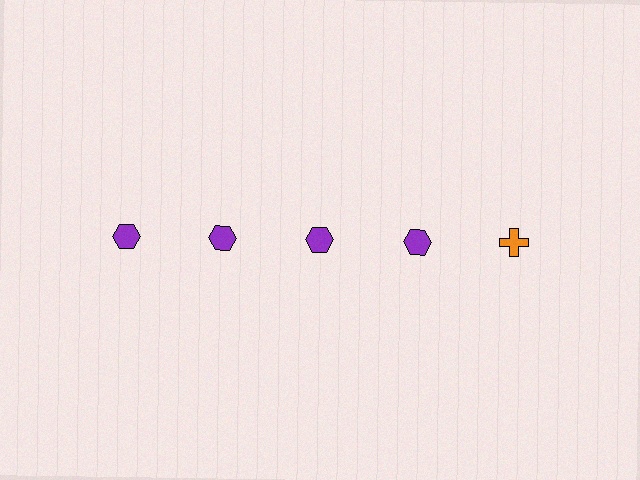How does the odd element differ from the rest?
It differs in both color (orange instead of purple) and shape (cross instead of hexagon).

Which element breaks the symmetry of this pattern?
The orange cross in the top row, rightmost column breaks the symmetry. All other shapes are purple hexagons.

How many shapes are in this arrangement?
There are 5 shapes arranged in a grid pattern.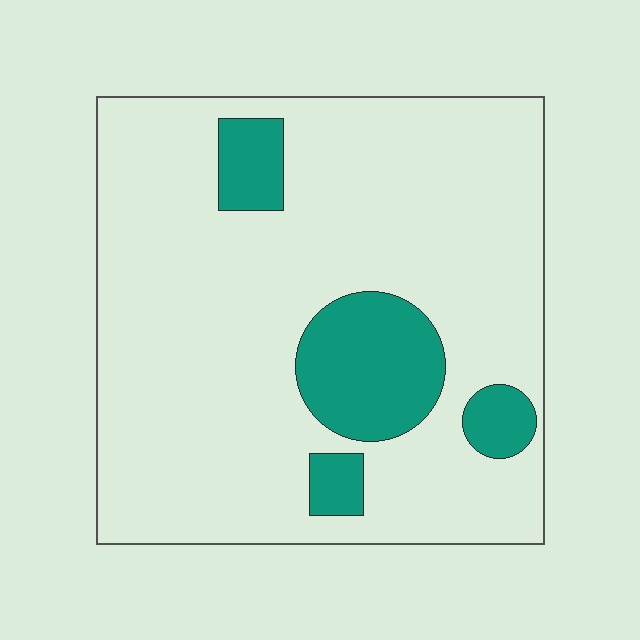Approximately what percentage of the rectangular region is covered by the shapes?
Approximately 15%.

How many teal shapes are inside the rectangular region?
4.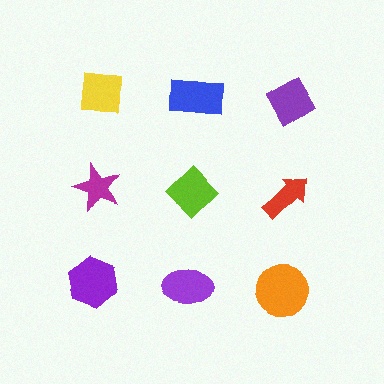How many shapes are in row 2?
3 shapes.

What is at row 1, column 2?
A blue rectangle.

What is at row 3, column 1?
A purple hexagon.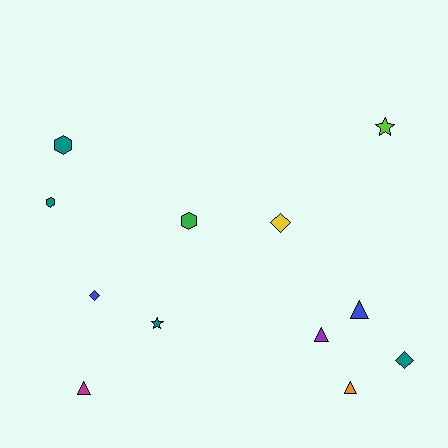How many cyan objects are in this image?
There are no cyan objects.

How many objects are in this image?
There are 12 objects.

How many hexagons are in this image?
There are 3 hexagons.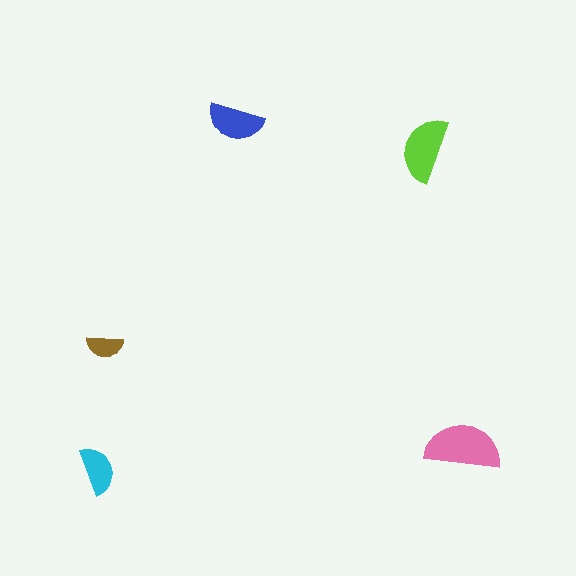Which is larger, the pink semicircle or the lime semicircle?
The pink one.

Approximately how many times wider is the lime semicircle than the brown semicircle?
About 2 times wider.